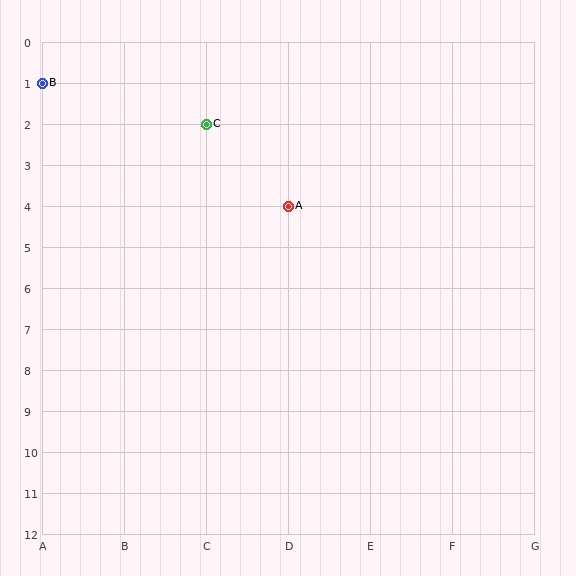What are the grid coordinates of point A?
Point A is at grid coordinates (D, 4).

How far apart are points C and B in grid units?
Points C and B are 2 columns and 1 row apart (about 2.2 grid units diagonally).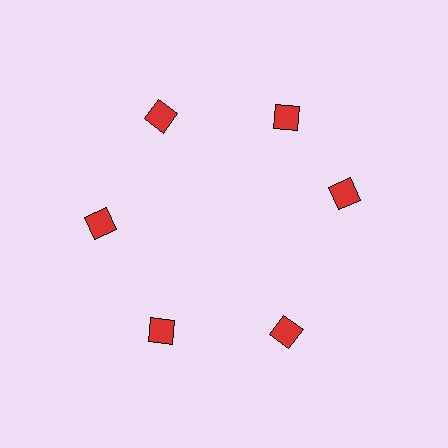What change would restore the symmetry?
The symmetry would be restored by rotating it back into even spacing with its neighbors so that all 6 squares sit at equal angles and equal distance from the center.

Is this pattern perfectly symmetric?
No. The 6 red squares are arranged in a ring, but one element near the 3 o'clock position is rotated out of alignment along the ring, breaking the 6-fold rotational symmetry.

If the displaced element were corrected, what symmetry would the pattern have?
It would have 6-fold rotational symmetry — the pattern would map onto itself every 60 degrees.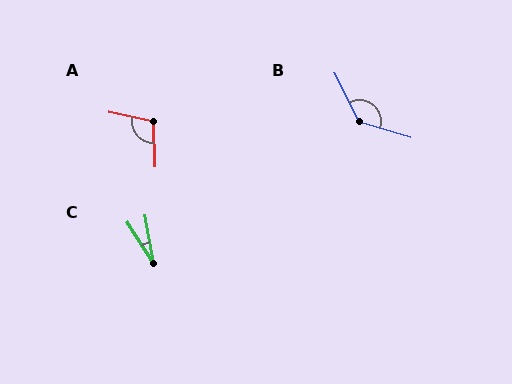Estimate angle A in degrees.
Approximately 104 degrees.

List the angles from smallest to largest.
C (22°), A (104°), B (134°).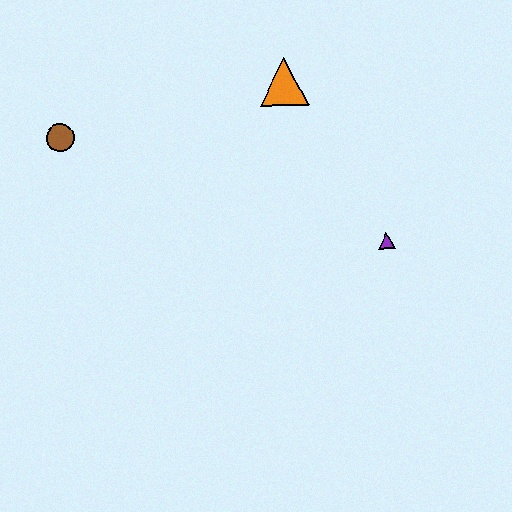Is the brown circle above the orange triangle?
No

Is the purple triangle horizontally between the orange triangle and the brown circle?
No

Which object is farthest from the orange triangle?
The brown circle is farthest from the orange triangle.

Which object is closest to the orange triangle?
The purple triangle is closest to the orange triangle.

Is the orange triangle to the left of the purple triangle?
Yes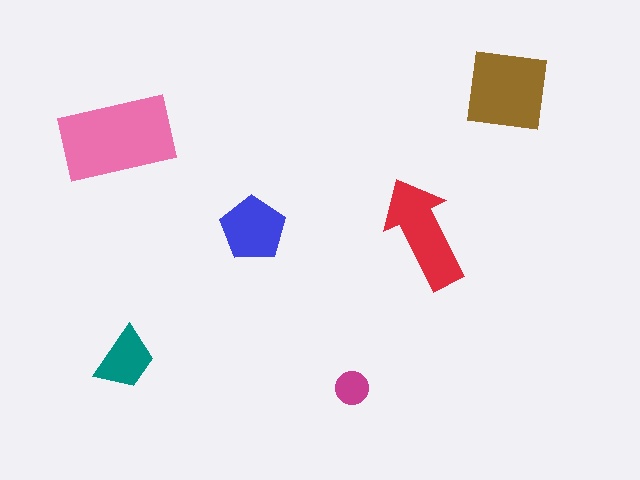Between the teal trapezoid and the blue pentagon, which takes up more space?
The blue pentagon.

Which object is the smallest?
The magenta circle.